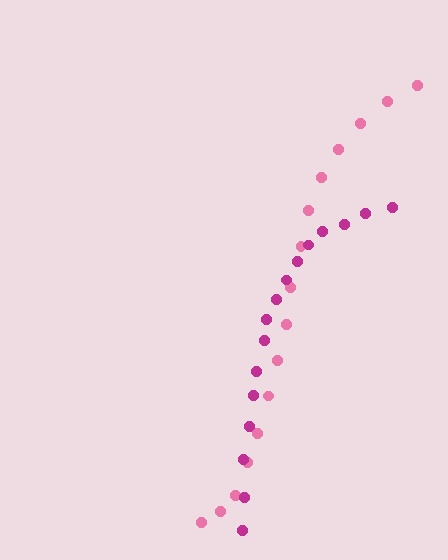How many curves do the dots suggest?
There are 2 distinct paths.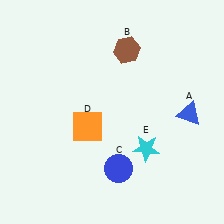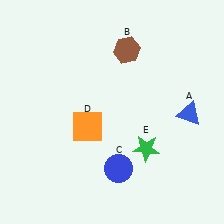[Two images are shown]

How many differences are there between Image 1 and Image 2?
There is 1 difference between the two images.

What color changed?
The star (E) changed from cyan in Image 1 to green in Image 2.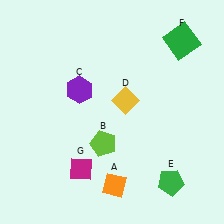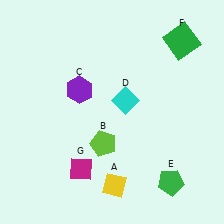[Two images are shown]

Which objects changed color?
A changed from orange to yellow. D changed from yellow to cyan.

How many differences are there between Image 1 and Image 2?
There are 2 differences between the two images.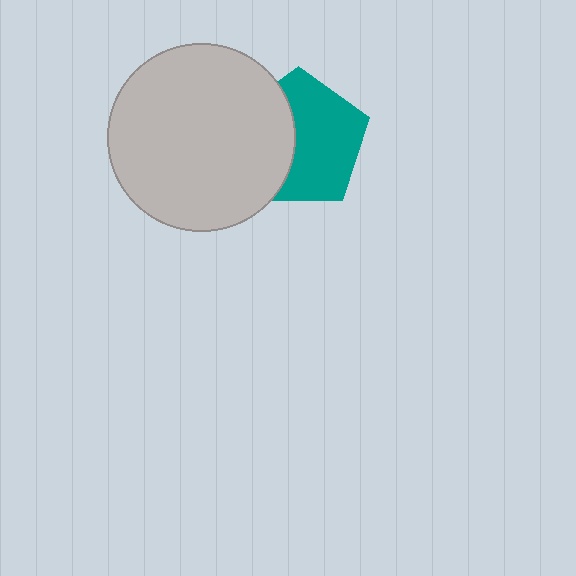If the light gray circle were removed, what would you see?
You would see the complete teal pentagon.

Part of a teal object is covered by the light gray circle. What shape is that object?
It is a pentagon.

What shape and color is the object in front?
The object in front is a light gray circle.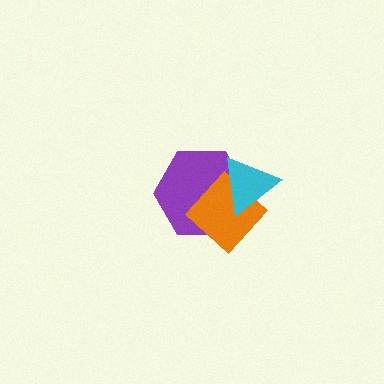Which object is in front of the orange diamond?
The cyan triangle is in front of the orange diamond.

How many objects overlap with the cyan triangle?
2 objects overlap with the cyan triangle.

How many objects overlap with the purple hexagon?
2 objects overlap with the purple hexagon.